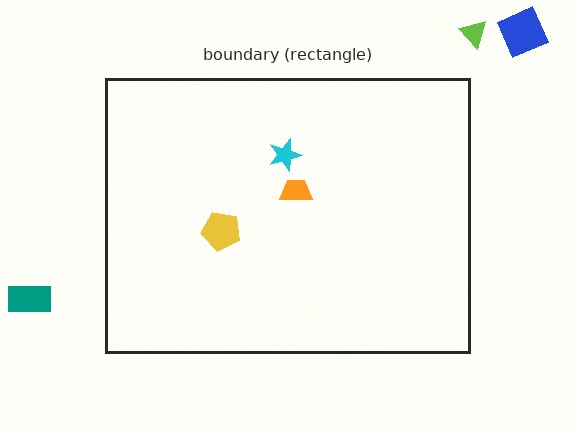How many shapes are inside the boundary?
3 inside, 3 outside.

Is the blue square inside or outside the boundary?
Outside.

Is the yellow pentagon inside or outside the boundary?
Inside.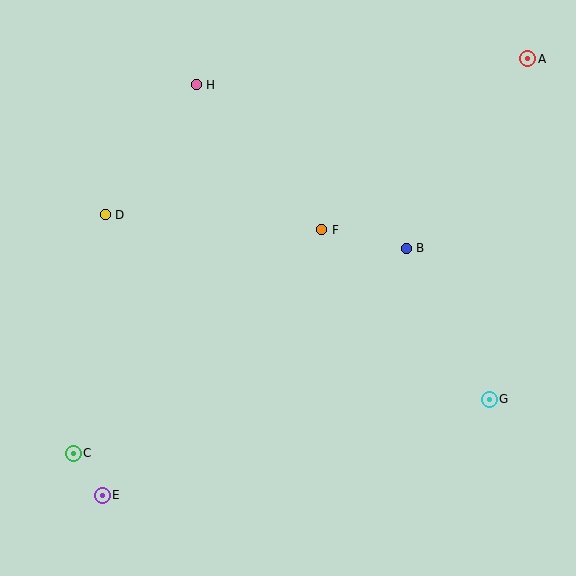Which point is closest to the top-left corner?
Point H is closest to the top-left corner.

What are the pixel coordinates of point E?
Point E is at (102, 495).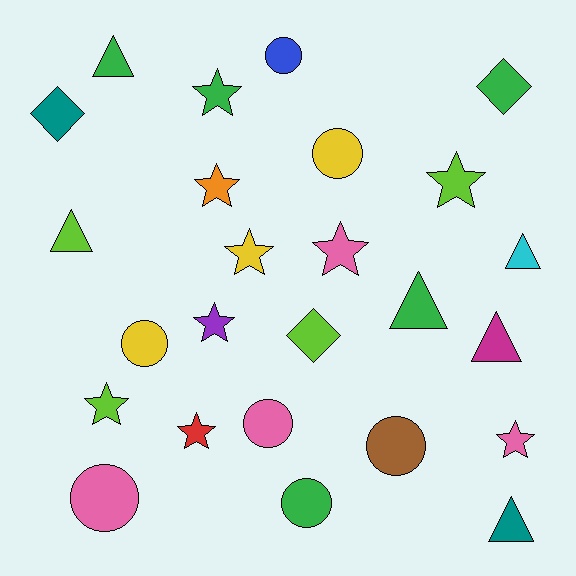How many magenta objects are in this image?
There is 1 magenta object.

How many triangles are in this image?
There are 6 triangles.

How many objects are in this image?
There are 25 objects.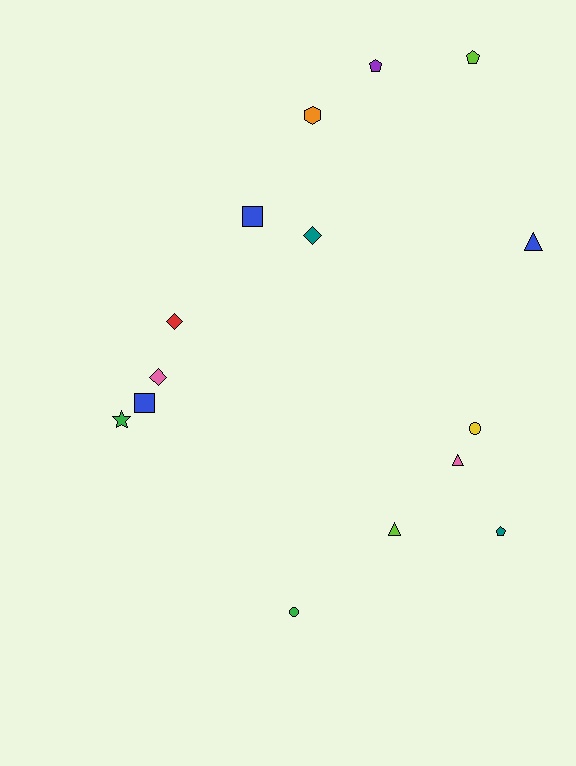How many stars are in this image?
There is 1 star.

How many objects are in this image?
There are 15 objects.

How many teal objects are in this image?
There are 2 teal objects.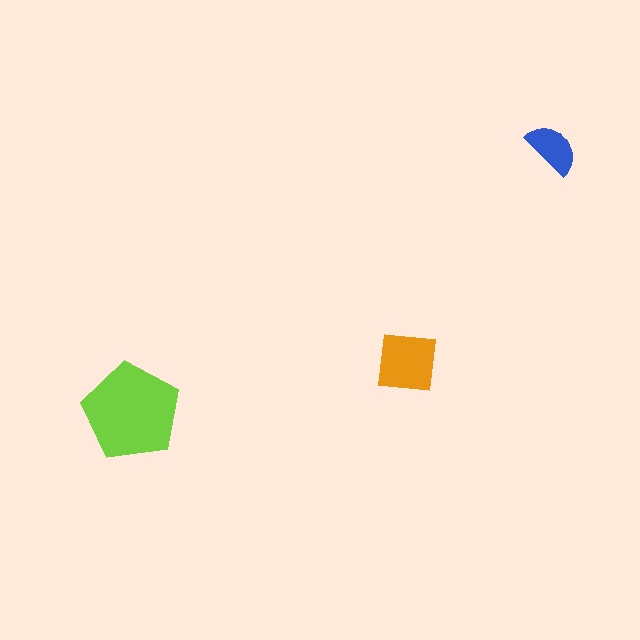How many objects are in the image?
There are 3 objects in the image.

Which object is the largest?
The lime pentagon.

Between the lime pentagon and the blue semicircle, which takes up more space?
The lime pentagon.